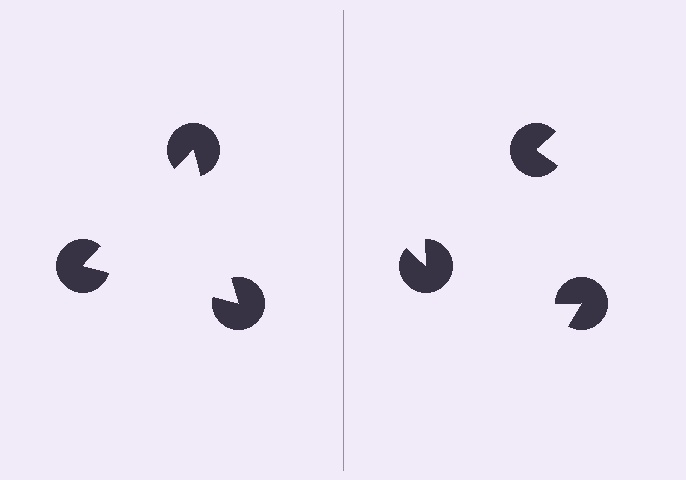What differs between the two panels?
The pac-man discs are positioned identically on both sides; only the wedge orientations differ. On the left they align to a triangle; on the right they are misaligned.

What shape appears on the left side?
An illusory triangle.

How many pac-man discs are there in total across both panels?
6 — 3 on each side.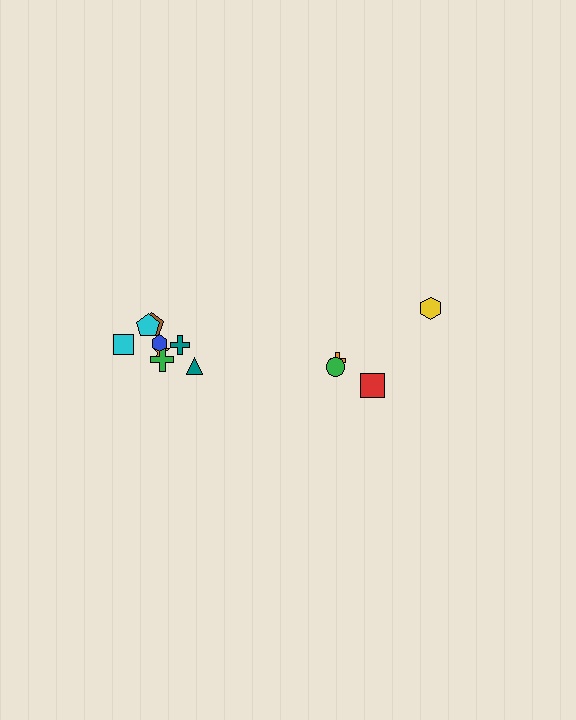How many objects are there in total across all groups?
There are 12 objects.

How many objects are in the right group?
There are 4 objects.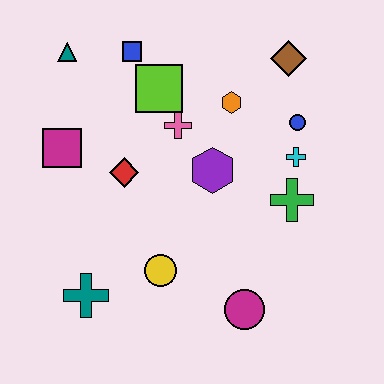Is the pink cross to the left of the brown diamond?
Yes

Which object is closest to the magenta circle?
The yellow circle is closest to the magenta circle.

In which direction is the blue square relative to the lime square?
The blue square is above the lime square.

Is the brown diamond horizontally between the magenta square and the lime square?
No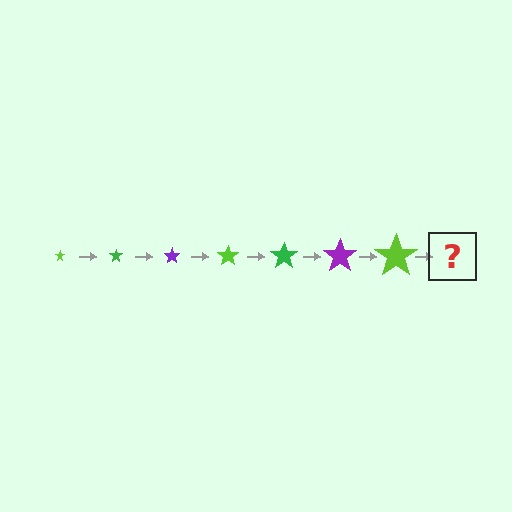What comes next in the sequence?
The next element should be a green star, larger than the previous one.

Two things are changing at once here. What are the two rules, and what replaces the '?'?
The two rules are that the star grows larger each step and the color cycles through lime, green, and purple. The '?' should be a green star, larger than the previous one.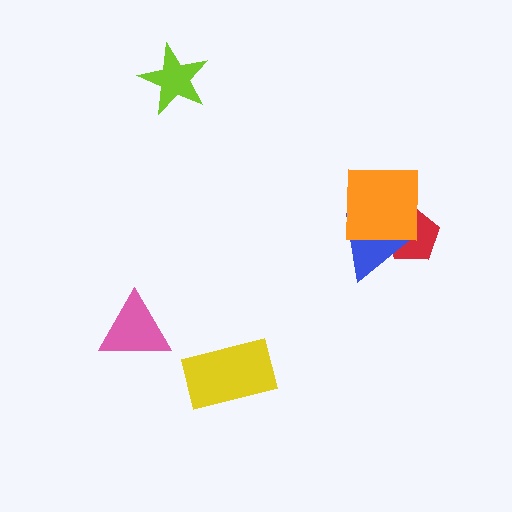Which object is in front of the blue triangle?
The orange square is in front of the blue triangle.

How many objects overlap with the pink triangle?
0 objects overlap with the pink triangle.